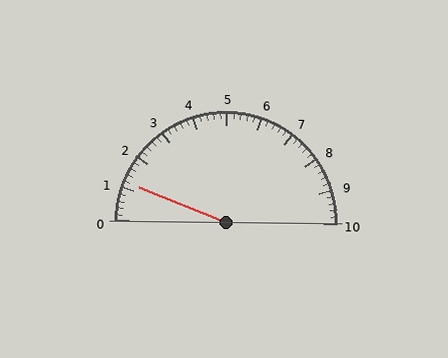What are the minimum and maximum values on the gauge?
The gauge ranges from 0 to 10.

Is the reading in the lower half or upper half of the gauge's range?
The reading is in the lower half of the range (0 to 10).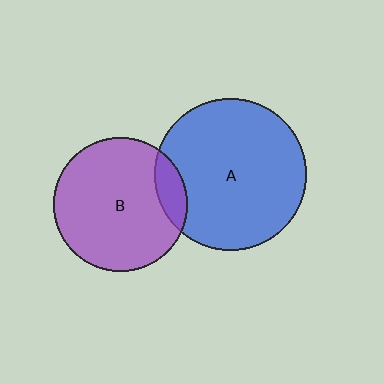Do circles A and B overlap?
Yes.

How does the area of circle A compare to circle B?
Approximately 1.3 times.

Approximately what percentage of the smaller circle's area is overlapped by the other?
Approximately 10%.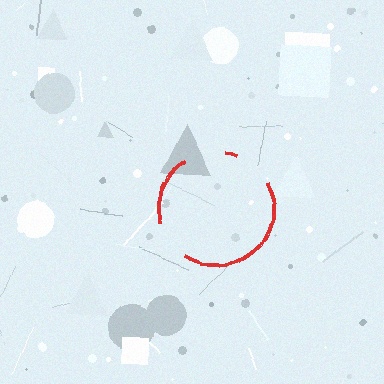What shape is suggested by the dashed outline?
The dashed outline suggests a circle.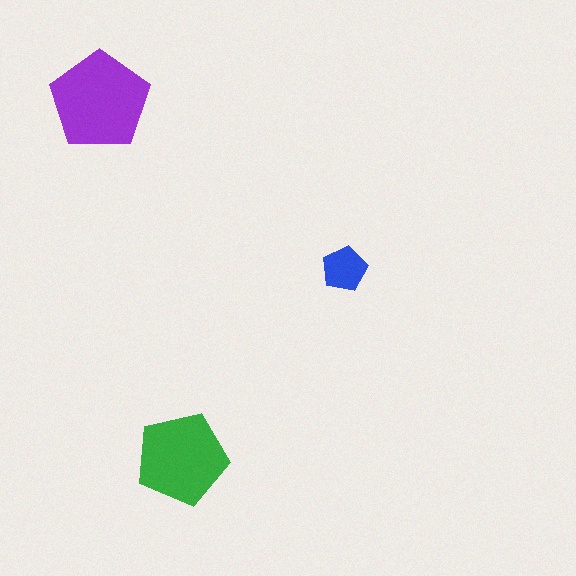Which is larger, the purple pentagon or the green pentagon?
The purple one.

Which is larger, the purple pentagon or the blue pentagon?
The purple one.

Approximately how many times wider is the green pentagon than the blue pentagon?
About 2 times wider.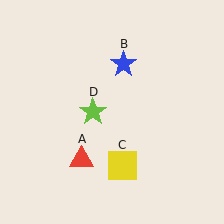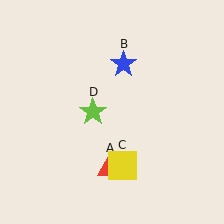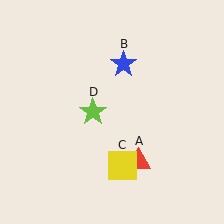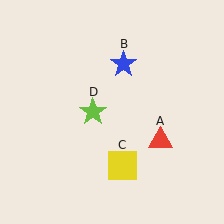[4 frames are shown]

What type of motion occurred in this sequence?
The red triangle (object A) rotated counterclockwise around the center of the scene.